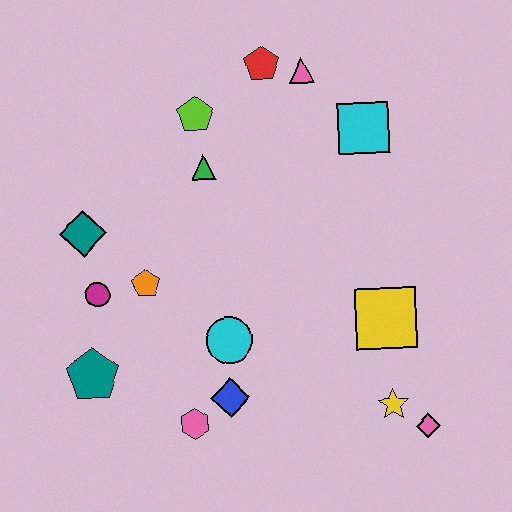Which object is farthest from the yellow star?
The red pentagon is farthest from the yellow star.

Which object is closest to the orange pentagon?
The magenta circle is closest to the orange pentagon.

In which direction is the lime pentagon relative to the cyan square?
The lime pentagon is to the left of the cyan square.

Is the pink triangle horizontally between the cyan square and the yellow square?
No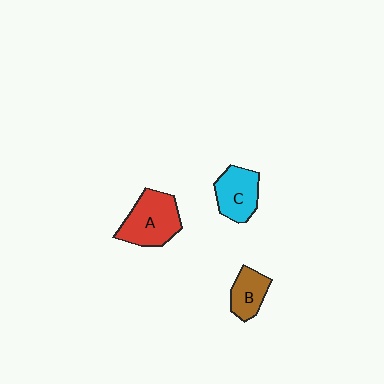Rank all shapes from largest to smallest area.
From largest to smallest: A (red), C (cyan), B (brown).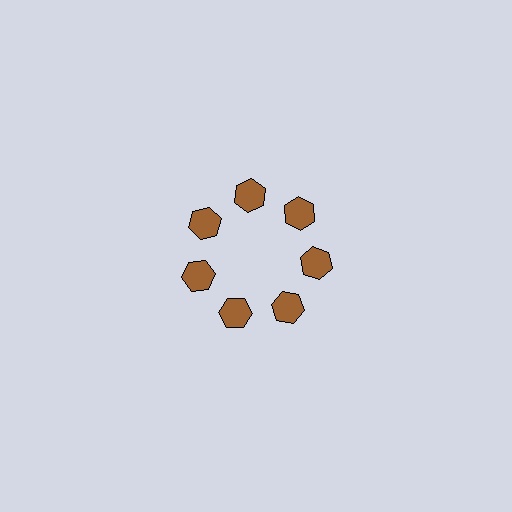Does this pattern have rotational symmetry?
Yes, this pattern has 7-fold rotational symmetry. It looks the same after rotating 51 degrees around the center.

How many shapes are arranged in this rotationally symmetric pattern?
There are 7 shapes, arranged in 7 groups of 1.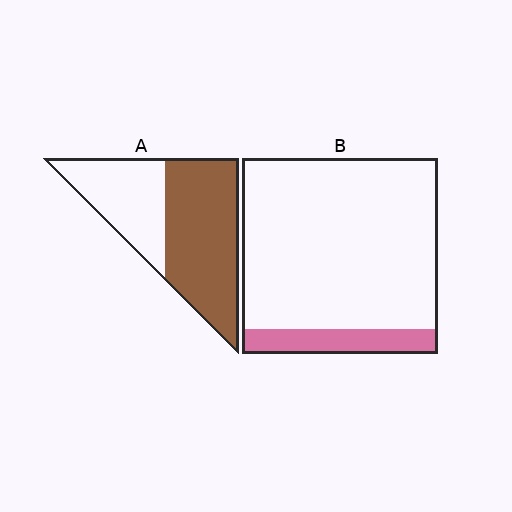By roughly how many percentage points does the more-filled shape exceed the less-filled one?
By roughly 50 percentage points (A over B).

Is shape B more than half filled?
No.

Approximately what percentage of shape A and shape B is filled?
A is approximately 60% and B is approximately 15%.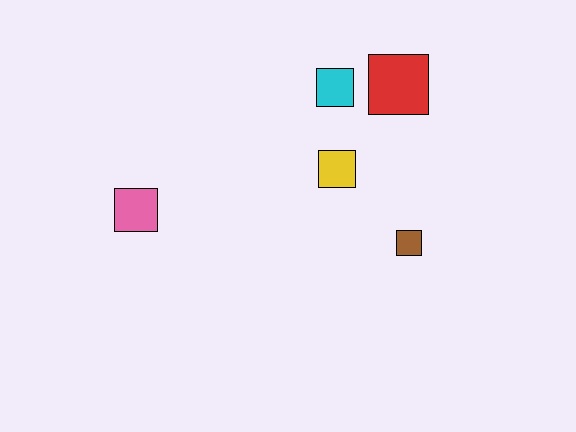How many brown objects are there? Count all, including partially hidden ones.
There is 1 brown object.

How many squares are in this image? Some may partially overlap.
There are 5 squares.